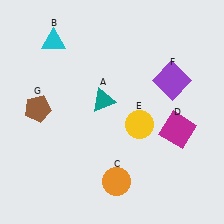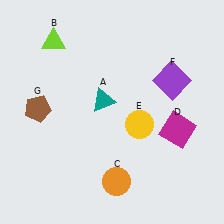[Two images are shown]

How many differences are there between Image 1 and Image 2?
There is 1 difference between the two images.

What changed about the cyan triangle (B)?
In Image 1, B is cyan. In Image 2, it changed to lime.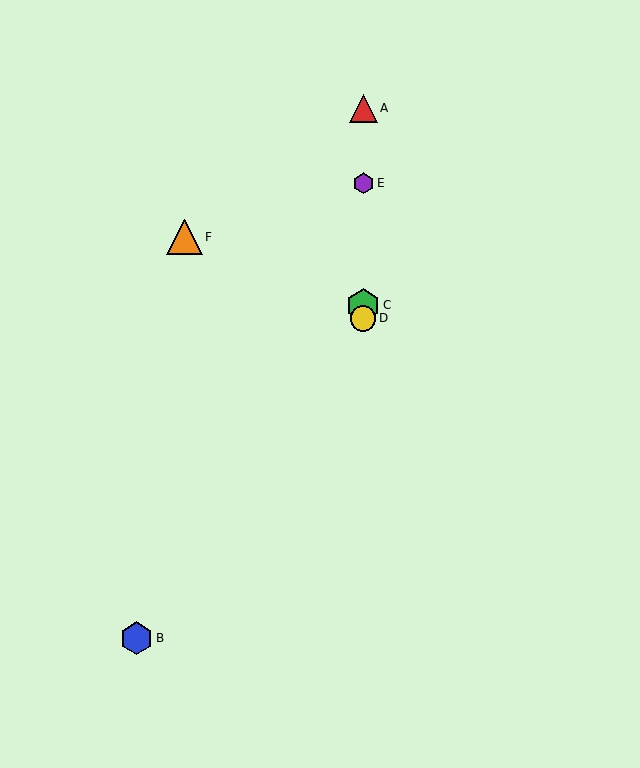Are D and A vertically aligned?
Yes, both are at x≈363.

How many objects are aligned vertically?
4 objects (A, C, D, E) are aligned vertically.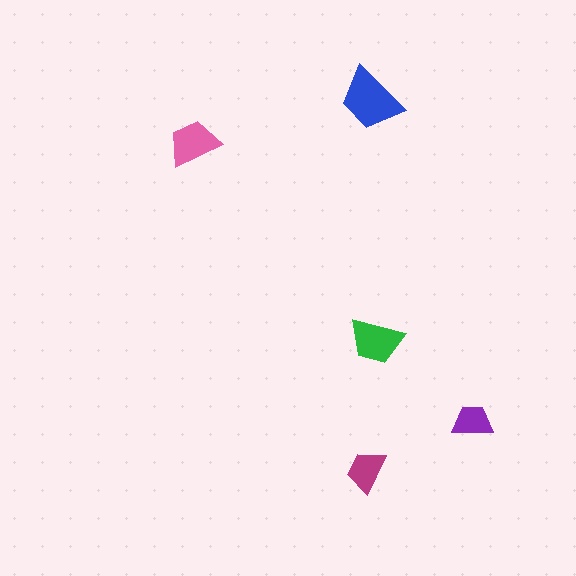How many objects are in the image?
There are 5 objects in the image.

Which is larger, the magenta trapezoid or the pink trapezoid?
The pink one.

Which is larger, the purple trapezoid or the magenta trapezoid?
The magenta one.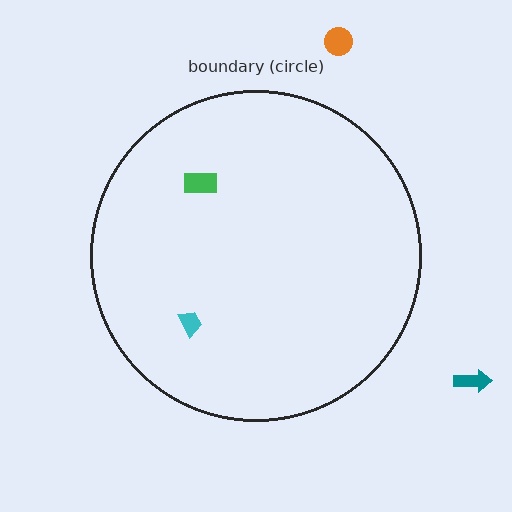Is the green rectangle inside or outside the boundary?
Inside.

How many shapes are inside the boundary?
2 inside, 2 outside.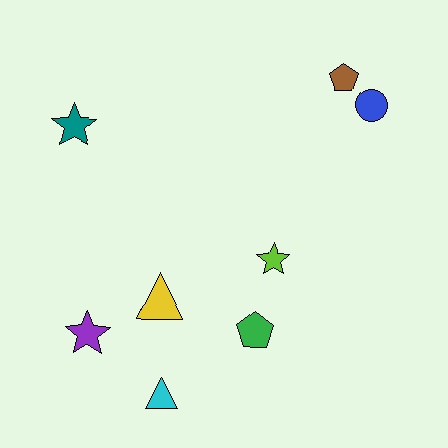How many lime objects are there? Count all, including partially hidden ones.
There is 1 lime object.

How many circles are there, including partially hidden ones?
There is 1 circle.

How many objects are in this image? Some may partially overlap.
There are 8 objects.